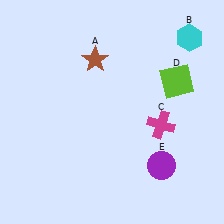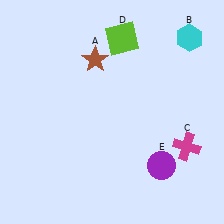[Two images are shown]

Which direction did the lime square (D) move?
The lime square (D) moved left.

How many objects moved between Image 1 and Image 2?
2 objects moved between the two images.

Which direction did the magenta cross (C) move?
The magenta cross (C) moved right.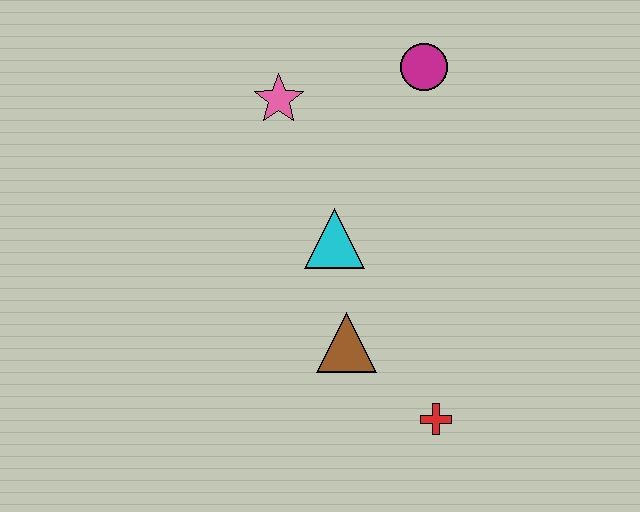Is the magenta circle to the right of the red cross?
No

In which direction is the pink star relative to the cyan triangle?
The pink star is above the cyan triangle.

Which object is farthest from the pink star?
The red cross is farthest from the pink star.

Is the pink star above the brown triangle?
Yes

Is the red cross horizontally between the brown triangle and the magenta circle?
No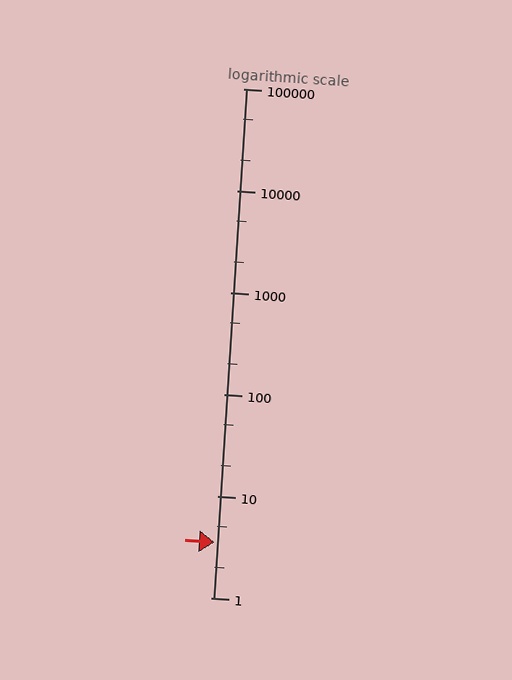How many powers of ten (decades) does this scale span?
The scale spans 5 decades, from 1 to 100000.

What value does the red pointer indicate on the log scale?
The pointer indicates approximately 3.5.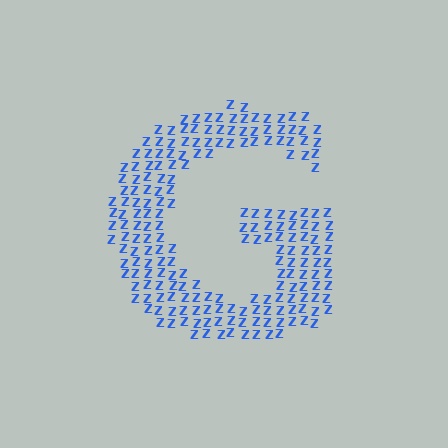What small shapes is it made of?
It is made of small letter Z's.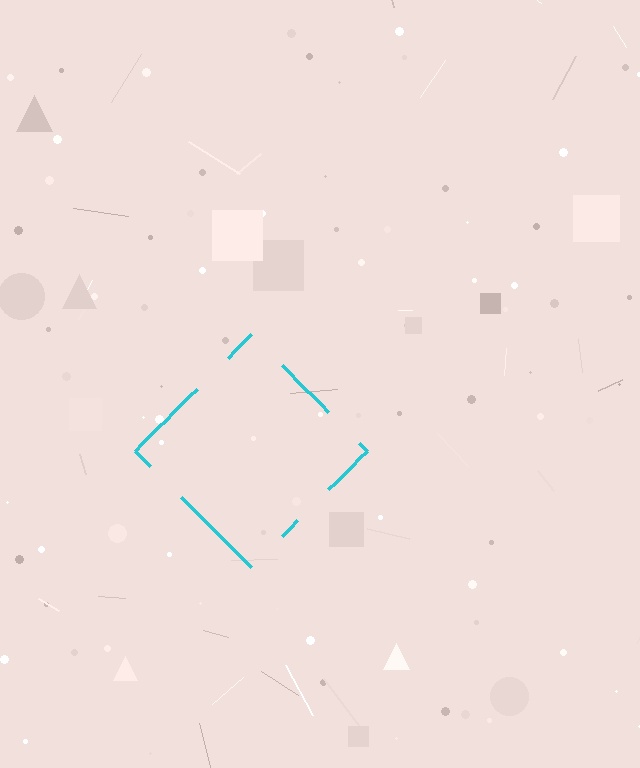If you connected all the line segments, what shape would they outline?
They would outline a diamond.